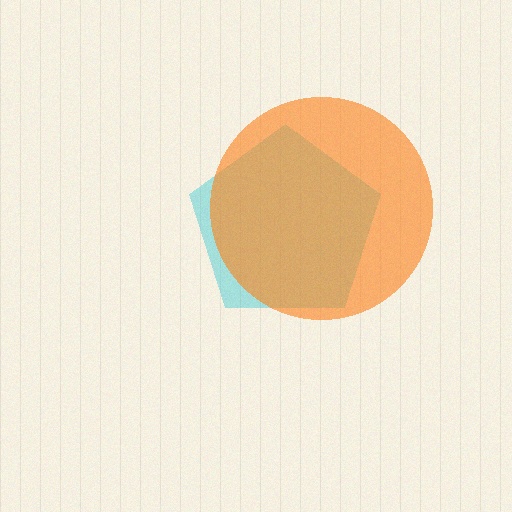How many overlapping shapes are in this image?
There are 2 overlapping shapes in the image.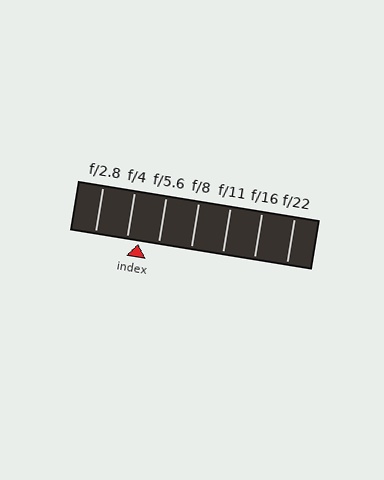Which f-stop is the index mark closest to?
The index mark is closest to f/4.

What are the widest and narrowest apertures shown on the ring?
The widest aperture shown is f/2.8 and the narrowest is f/22.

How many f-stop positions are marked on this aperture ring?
There are 7 f-stop positions marked.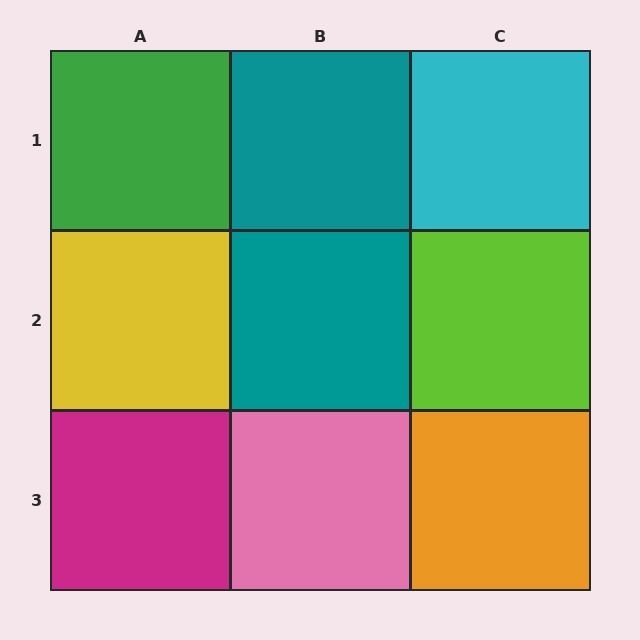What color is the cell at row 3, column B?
Pink.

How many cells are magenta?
1 cell is magenta.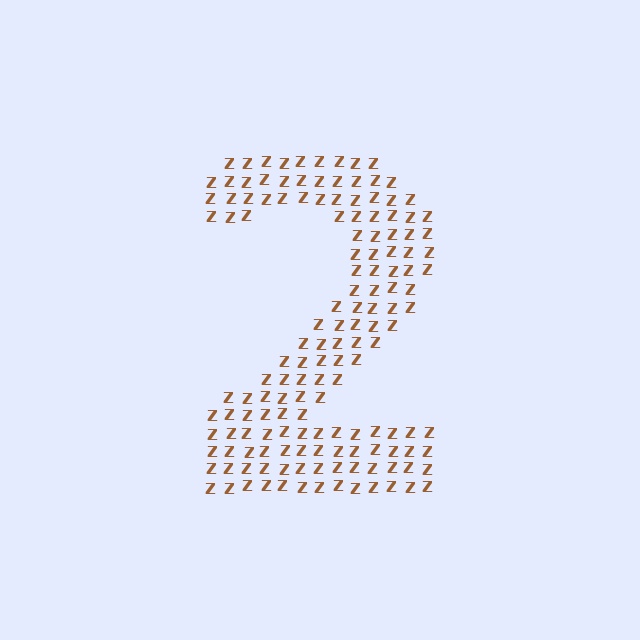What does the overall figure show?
The overall figure shows the digit 2.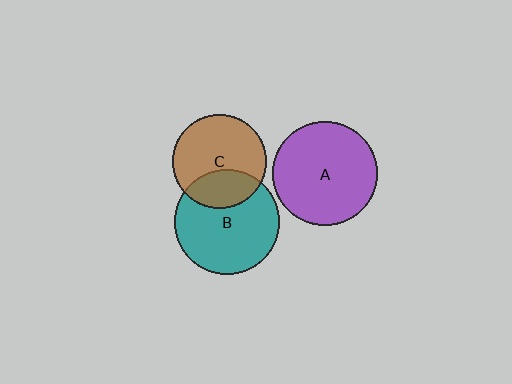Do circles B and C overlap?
Yes.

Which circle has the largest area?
Circle B (teal).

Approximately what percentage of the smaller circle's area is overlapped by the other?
Approximately 30%.